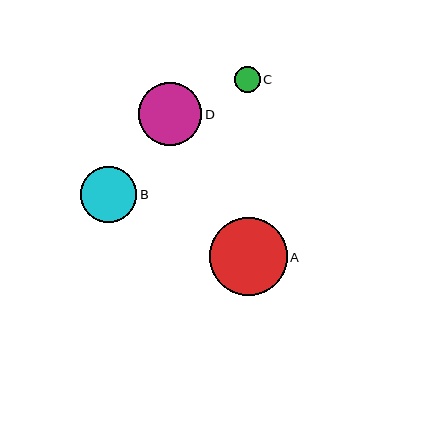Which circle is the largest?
Circle A is the largest with a size of approximately 78 pixels.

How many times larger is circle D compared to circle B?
Circle D is approximately 1.1 times the size of circle B.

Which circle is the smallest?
Circle C is the smallest with a size of approximately 26 pixels.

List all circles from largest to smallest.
From largest to smallest: A, D, B, C.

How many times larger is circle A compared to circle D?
Circle A is approximately 1.2 times the size of circle D.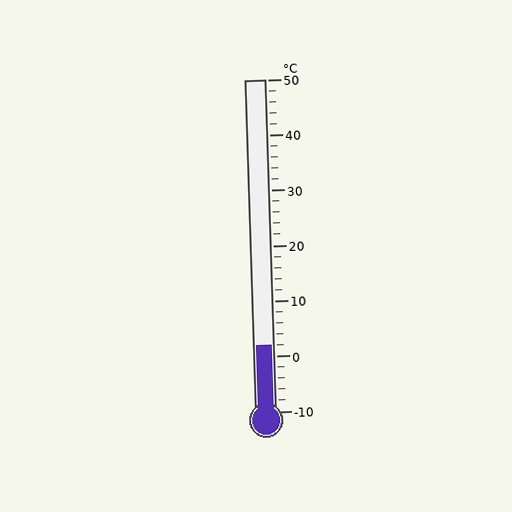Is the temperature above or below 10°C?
The temperature is below 10°C.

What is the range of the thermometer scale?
The thermometer scale ranges from -10°C to 50°C.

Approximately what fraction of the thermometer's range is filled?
The thermometer is filled to approximately 20% of its range.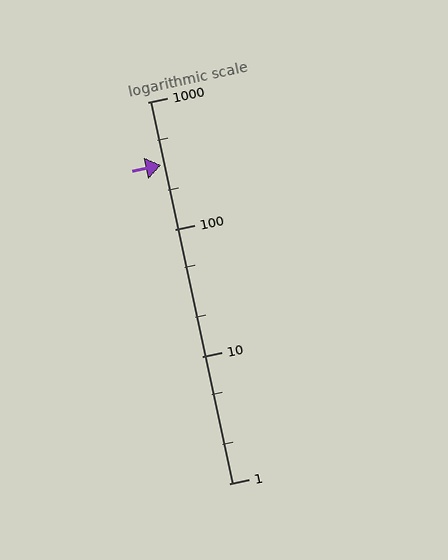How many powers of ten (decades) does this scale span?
The scale spans 3 decades, from 1 to 1000.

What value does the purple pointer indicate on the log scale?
The pointer indicates approximately 320.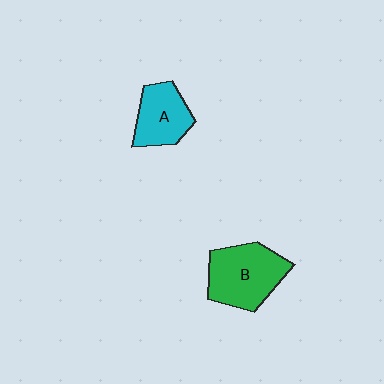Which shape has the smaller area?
Shape A (cyan).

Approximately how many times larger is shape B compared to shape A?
Approximately 1.4 times.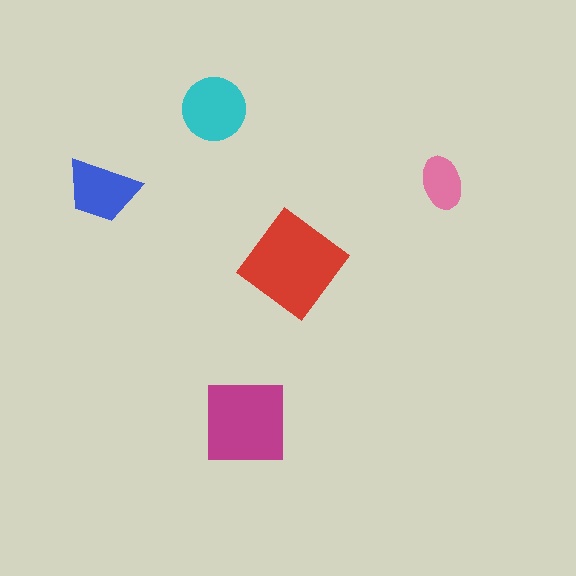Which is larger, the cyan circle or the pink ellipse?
The cyan circle.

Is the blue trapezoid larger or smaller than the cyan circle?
Smaller.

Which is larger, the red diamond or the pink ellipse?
The red diamond.